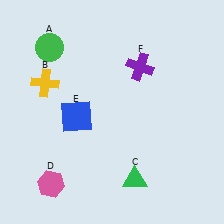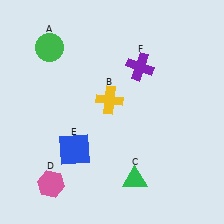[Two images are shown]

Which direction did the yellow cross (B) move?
The yellow cross (B) moved right.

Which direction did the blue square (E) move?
The blue square (E) moved down.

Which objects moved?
The objects that moved are: the yellow cross (B), the blue square (E).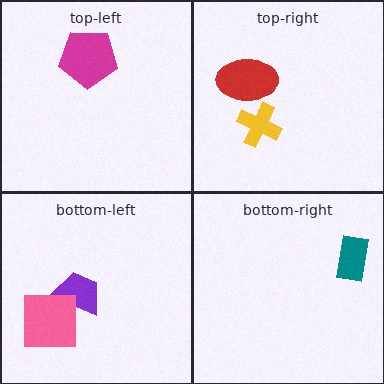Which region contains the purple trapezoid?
The bottom-left region.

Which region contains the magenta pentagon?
The top-left region.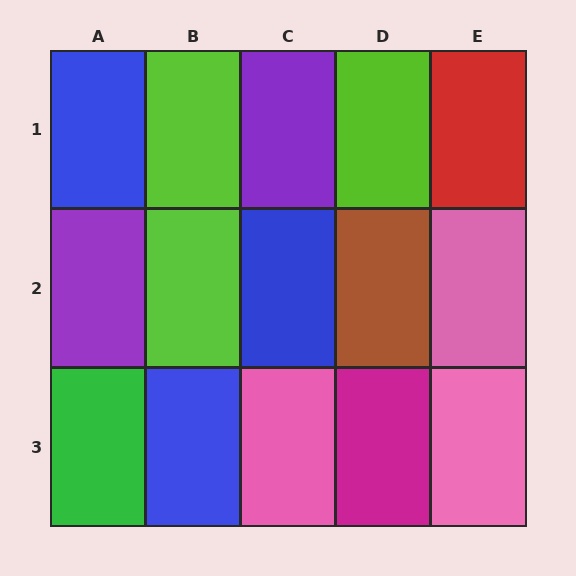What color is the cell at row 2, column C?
Blue.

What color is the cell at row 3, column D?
Magenta.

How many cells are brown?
1 cell is brown.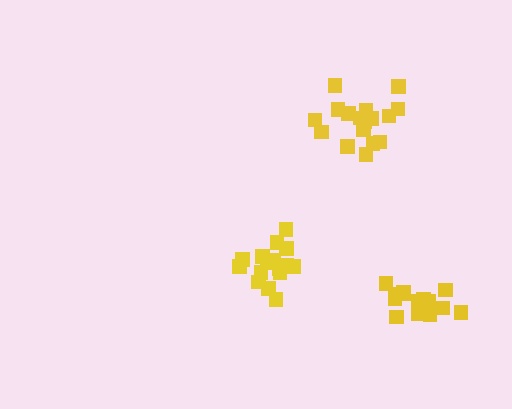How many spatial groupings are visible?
There are 3 spatial groupings.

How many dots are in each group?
Group 1: 17 dots, Group 2: 17 dots, Group 3: 15 dots (49 total).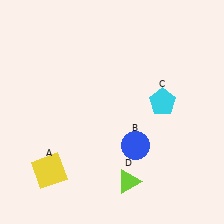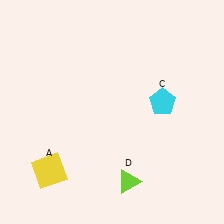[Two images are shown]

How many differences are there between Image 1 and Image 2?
There is 1 difference between the two images.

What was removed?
The blue circle (B) was removed in Image 2.